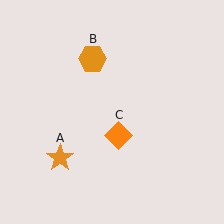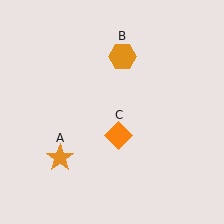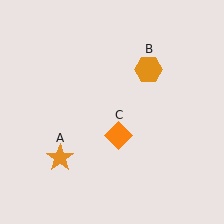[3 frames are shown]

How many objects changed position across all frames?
1 object changed position: orange hexagon (object B).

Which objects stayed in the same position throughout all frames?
Orange star (object A) and orange diamond (object C) remained stationary.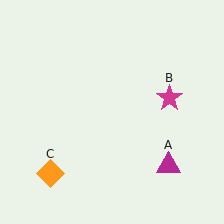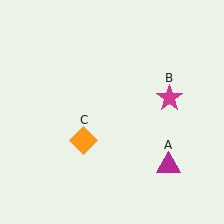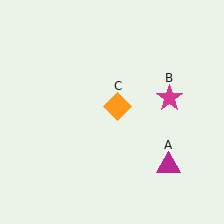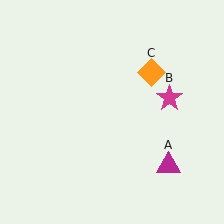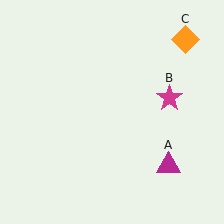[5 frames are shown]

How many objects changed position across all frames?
1 object changed position: orange diamond (object C).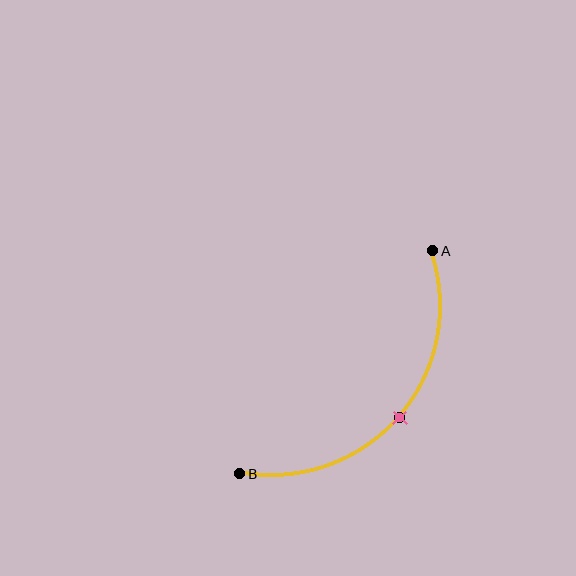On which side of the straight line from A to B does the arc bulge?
The arc bulges below and to the right of the straight line connecting A and B.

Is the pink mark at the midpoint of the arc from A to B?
Yes. The pink mark lies on the arc at equal arc-length from both A and B — it is the arc midpoint.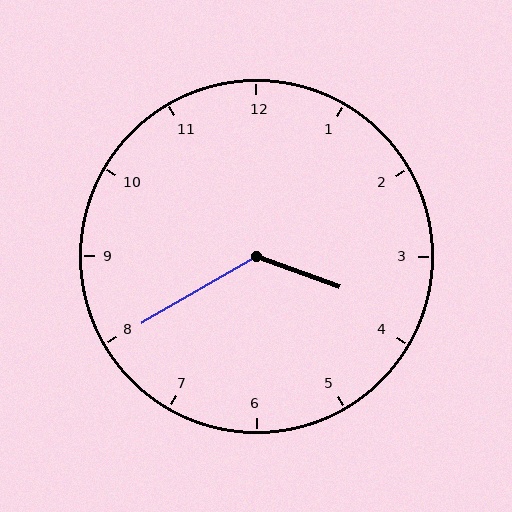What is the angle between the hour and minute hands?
Approximately 130 degrees.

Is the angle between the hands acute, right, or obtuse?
It is obtuse.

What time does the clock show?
3:40.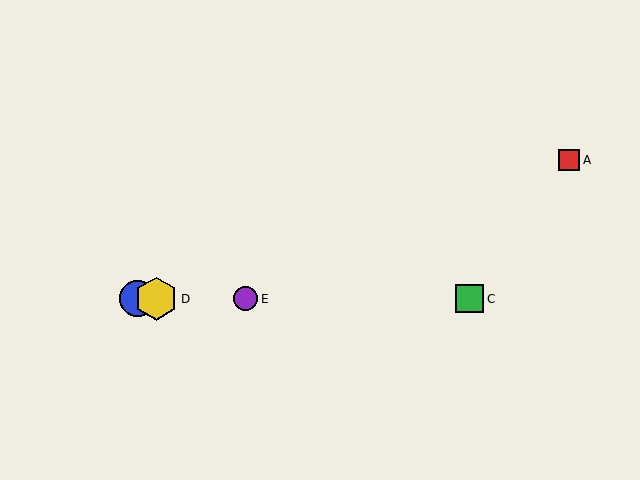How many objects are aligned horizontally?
4 objects (B, C, D, E) are aligned horizontally.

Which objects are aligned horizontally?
Objects B, C, D, E are aligned horizontally.